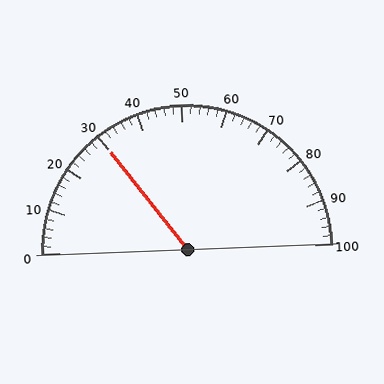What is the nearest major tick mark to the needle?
The nearest major tick mark is 30.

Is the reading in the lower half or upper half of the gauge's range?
The reading is in the lower half of the range (0 to 100).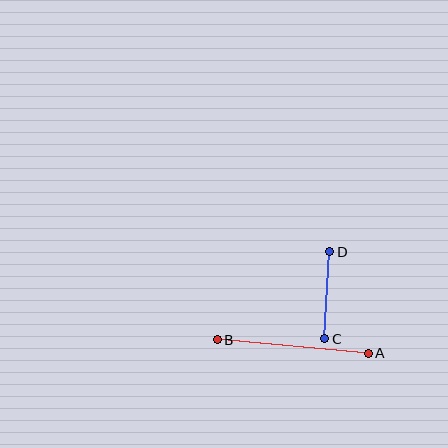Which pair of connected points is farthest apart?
Points A and B are farthest apart.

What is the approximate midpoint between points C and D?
The midpoint is at approximately (327, 295) pixels.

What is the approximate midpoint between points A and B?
The midpoint is at approximately (293, 347) pixels.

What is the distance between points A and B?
The distance is approximately 152 pixels.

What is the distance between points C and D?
The distance is approximately 87 pixels.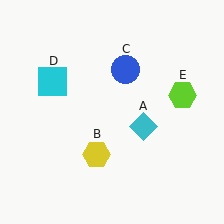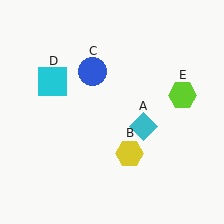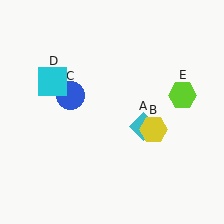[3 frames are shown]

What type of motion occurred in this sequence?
The yellow hexagon (object B), blue circle (object C) rotated counterclockwise around the center of the scene.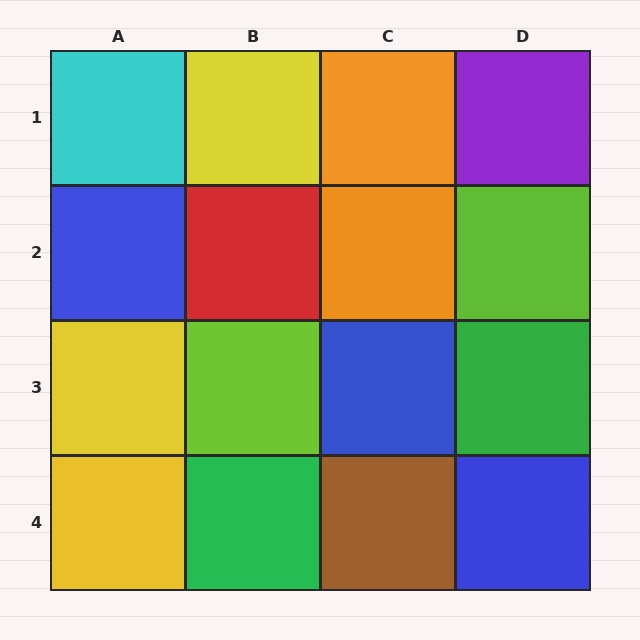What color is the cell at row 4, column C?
Brown.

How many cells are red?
1 cell is red.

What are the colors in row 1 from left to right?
Cyan, yellow, orange, purple.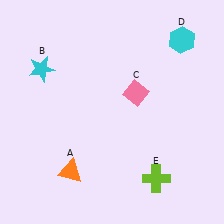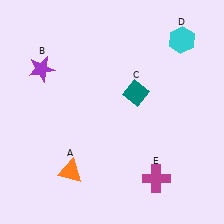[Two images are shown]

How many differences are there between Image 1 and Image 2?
There are 3 differences between the two images.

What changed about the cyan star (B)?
In Image 1, B is cyan. In Image 2, it changed to purple.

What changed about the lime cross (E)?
In Image 1, E is lime. In Image 2, it changed to magenta.